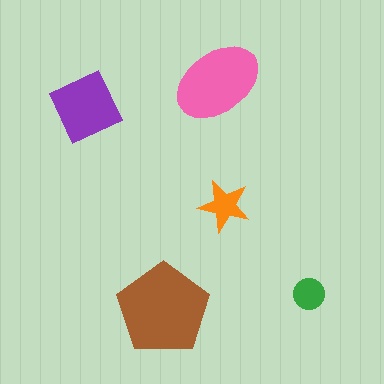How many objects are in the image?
There are 5 objects in the image.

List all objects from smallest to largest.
The green circle, the orange star, the purple diamond, the pink ellipse, the brown pentagon.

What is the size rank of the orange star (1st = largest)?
4th.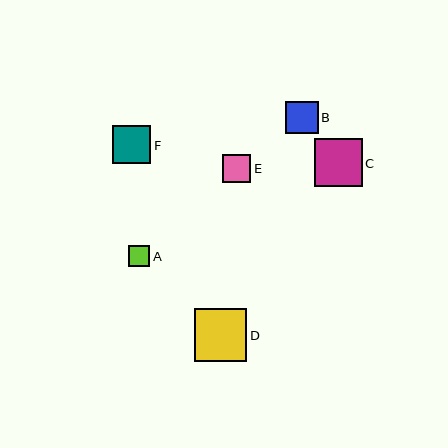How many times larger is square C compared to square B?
Square C is approximately 1.5 times the size of square B.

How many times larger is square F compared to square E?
Square F is approximately 1.4 times the size of square E.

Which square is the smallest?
Square A is the smallest with a size of approximately 21 pixels.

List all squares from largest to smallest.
From largest to smallest: D, C, F, B, E, A.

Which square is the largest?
Square D is the largest with a size of approximately 53 pixels.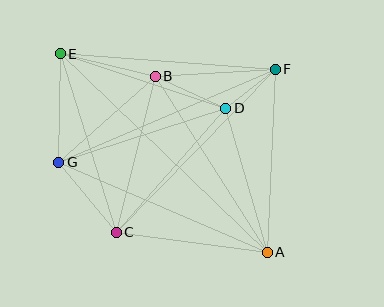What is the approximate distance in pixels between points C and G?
The distance between C and G is approximately 91 pixels.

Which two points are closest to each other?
Points D and F are closest to each other.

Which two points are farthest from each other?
Points A and E are farthest from each other.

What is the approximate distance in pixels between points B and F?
The distance between B and F is approximately 120 pixels.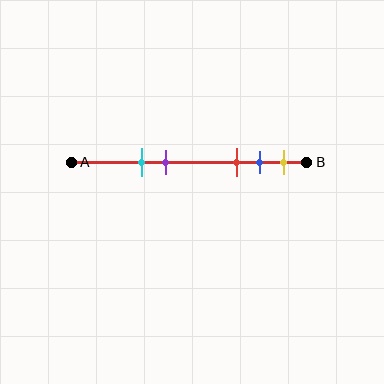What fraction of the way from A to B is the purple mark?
The purple mark is approximately 40% (0.4) of the way from A to B.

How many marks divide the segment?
There are 5 marks dividing the segment.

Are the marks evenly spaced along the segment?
No, the marks are not evenly spaced.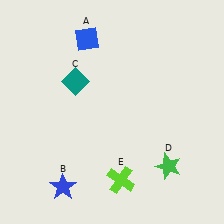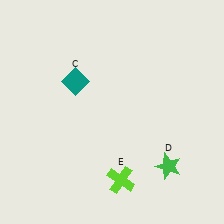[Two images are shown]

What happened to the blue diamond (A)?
The blue diamond (A) was removed in Image 2. It was in the top-left area of Image 1.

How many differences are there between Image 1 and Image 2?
There are 2 differences between the two images.